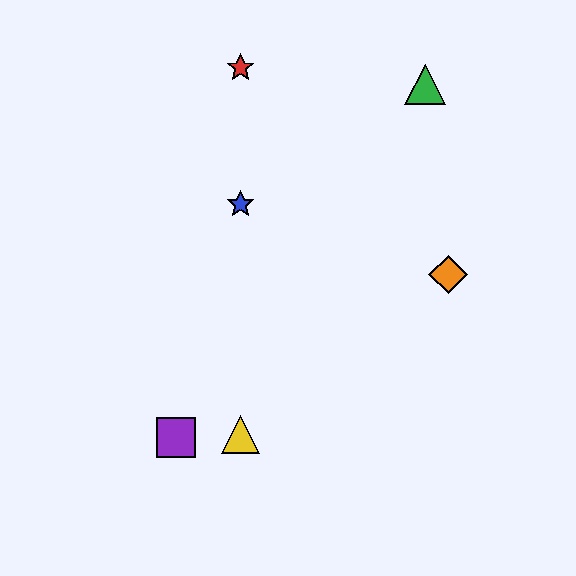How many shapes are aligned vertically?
3 shapes (the red star, the blue star, the yellow triangle) are aligned vertically.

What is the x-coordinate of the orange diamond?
The orange diamond is at x≈448.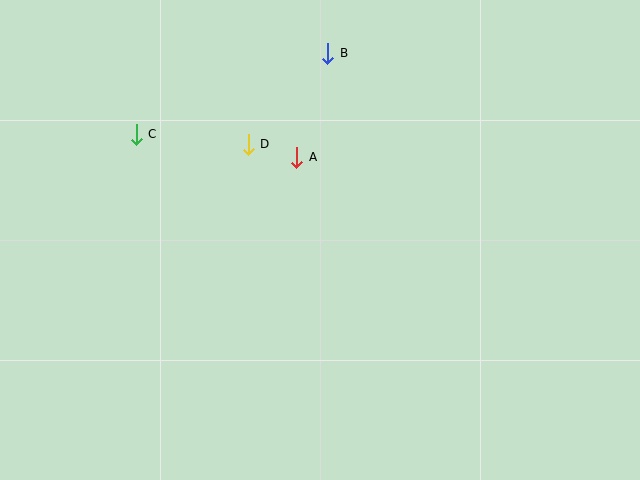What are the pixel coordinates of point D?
Point D is at (248, 144).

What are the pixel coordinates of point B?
Point B is at (328, 53).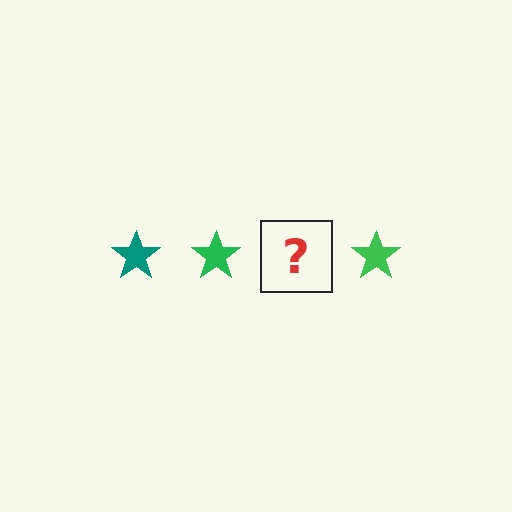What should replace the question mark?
The question mark should be replaced with a teal star.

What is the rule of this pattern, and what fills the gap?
The rule is that the pattern cycles through teal, green stars. The gap should be filled with a teal star.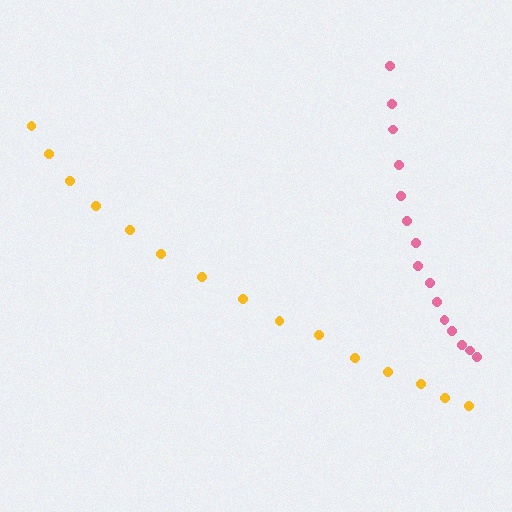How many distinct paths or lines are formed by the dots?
There are 2 distinct paths.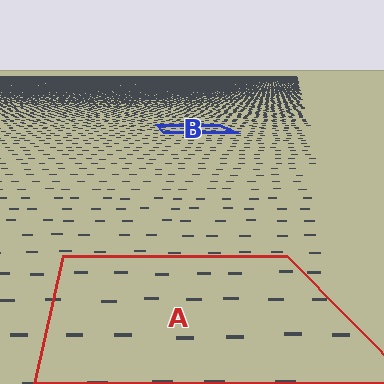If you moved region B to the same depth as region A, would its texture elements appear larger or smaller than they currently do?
They would appear larger. At a closer depth, the same texture elements are projected at a bigger on-screen size.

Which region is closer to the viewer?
Region A is closer. The texture elements there are larger and more spread out.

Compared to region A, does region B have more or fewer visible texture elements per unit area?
Region B has more texture elements per unit area — they are packed more densely because it is farther away.